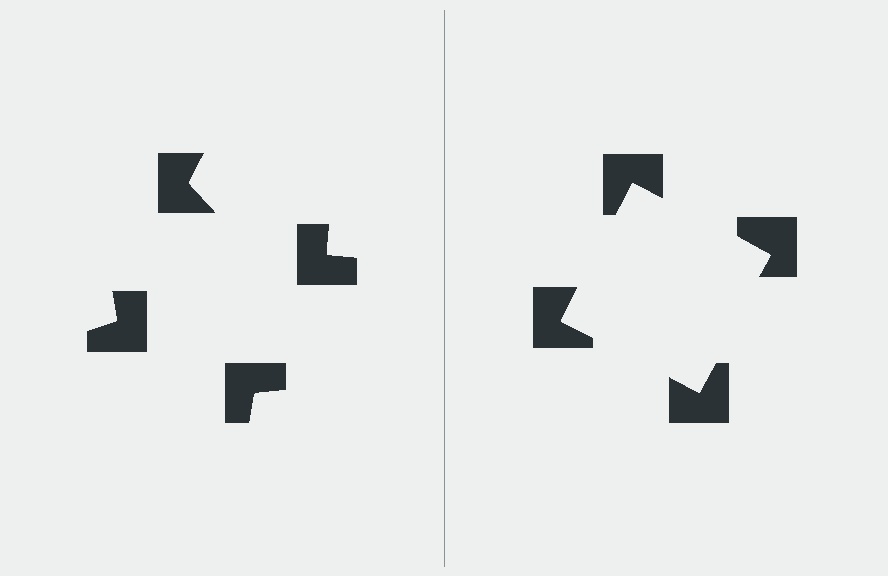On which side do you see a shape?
An illusory square appears on the right side. On the left side the wedge cuts are rotated, so no coherent shape forms.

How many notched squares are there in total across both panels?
8 — 4 on each side.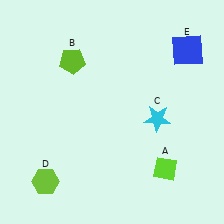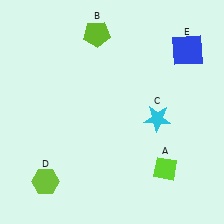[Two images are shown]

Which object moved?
The lime pentagon (B) moved up.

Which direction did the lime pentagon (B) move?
The lime pentagon (B) moved up.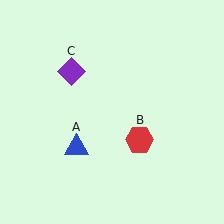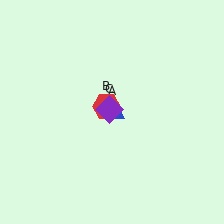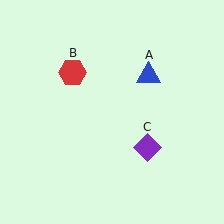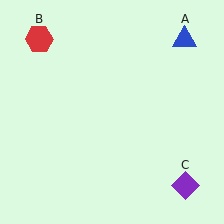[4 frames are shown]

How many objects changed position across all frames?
3 objects changed position: blue triangle (object A), red hexagon (object B), purple diamond (object C).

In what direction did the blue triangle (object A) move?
The blue triangle (object A) moved up and to the right.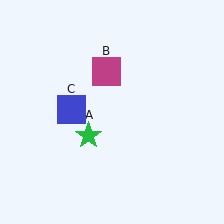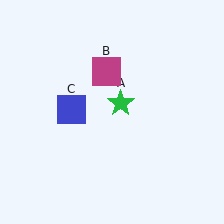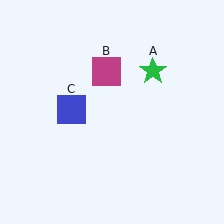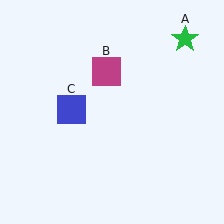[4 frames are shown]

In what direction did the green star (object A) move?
The green star (object A) moved up and to the right.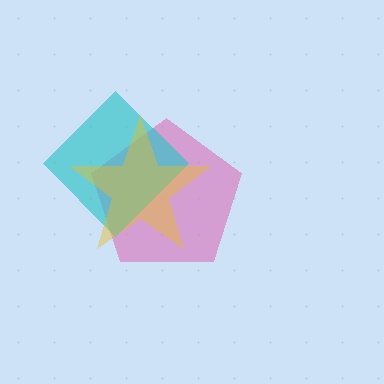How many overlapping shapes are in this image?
There are 3 overlapping shapes in the image.